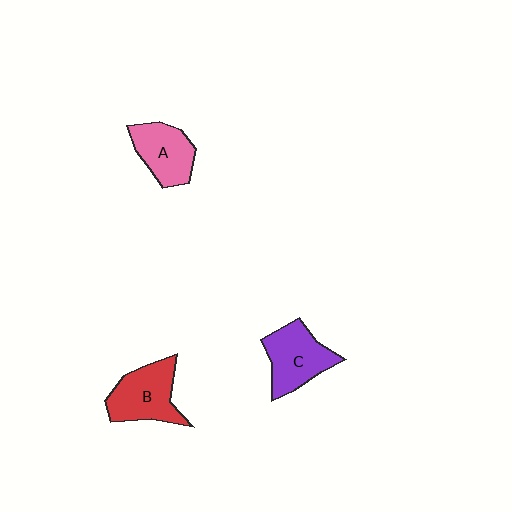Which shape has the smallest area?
Shape A (pink).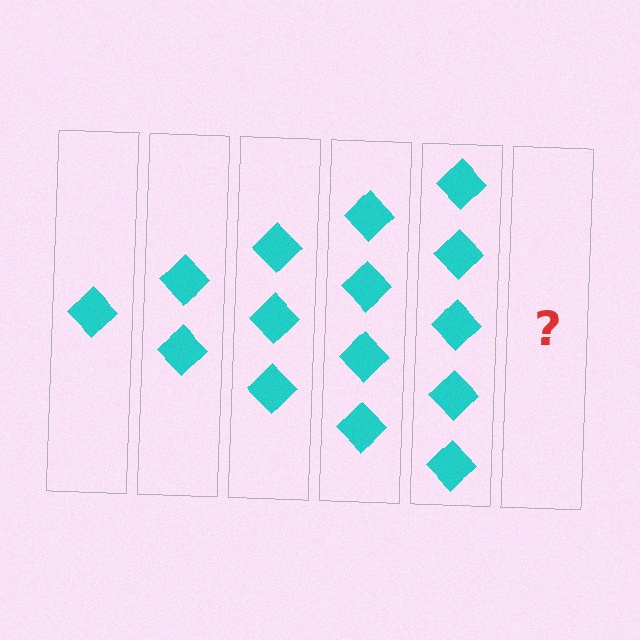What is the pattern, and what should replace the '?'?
The pattern is that each step adds one more diamond. The '?' should be 6 diamonds.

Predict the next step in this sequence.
The next step is 6 diamonds.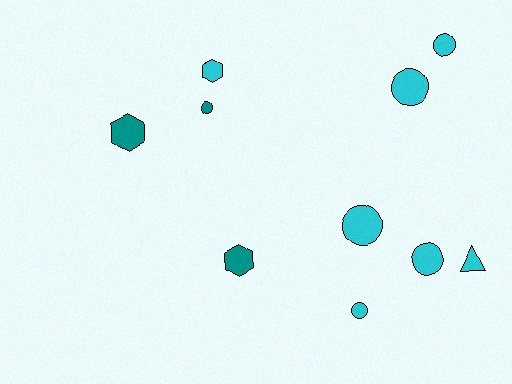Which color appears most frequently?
Cyan, with 7 objects.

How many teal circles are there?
There is 1 teal circle.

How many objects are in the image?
There are 10 objects.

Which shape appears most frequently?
Circle, with 6 objects.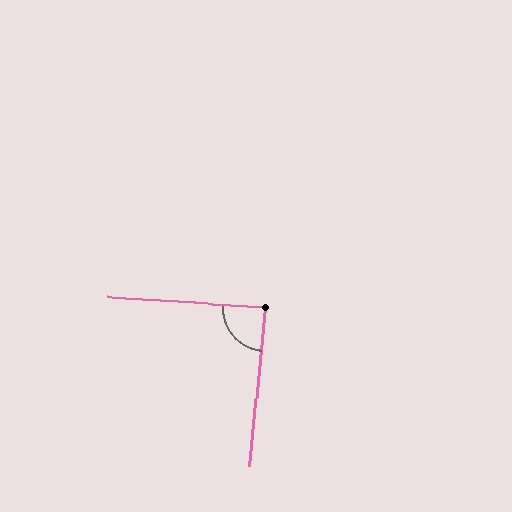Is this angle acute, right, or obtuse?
It is approximately a right angle.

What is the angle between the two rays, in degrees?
Approximately 88 degrees.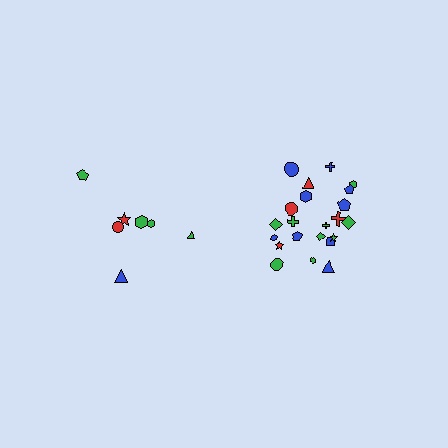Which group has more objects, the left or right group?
The right group.